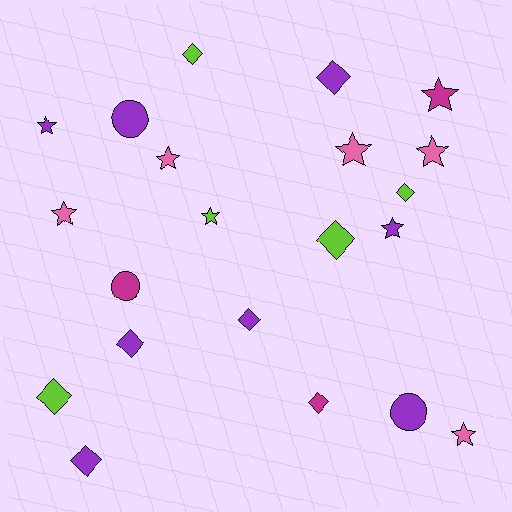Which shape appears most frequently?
Diamond, with 9 objects.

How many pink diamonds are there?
There are no pink diamonds.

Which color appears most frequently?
Purple, with 8 objects.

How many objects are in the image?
There are 21 objects.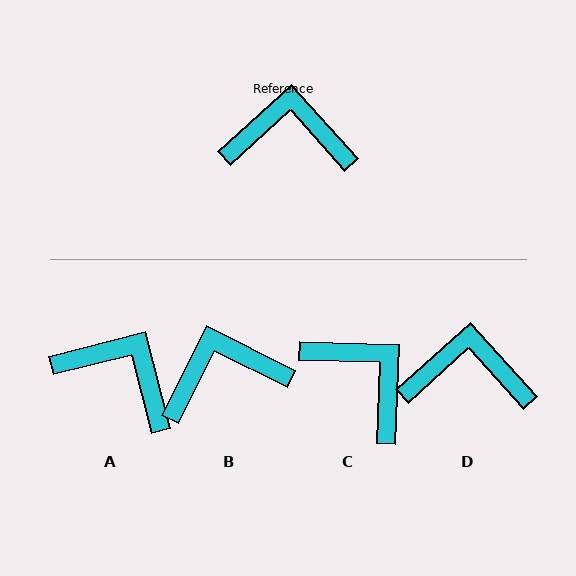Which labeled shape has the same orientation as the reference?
D.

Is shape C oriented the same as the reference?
No, it is off by about 44 degrees.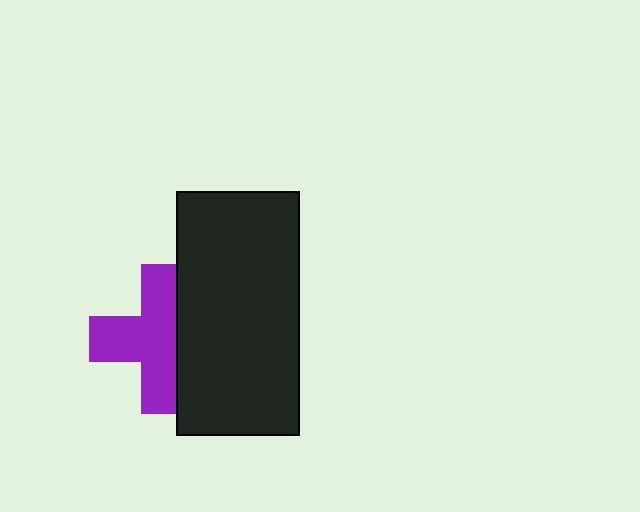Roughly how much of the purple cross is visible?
Most of it is visible (roughly 65%).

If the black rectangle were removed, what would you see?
You would see the complete purple cross.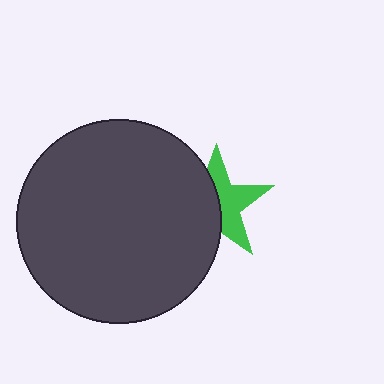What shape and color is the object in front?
The object in front is a dark gray circle.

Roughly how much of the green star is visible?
About half of it is visible (roughly 50%).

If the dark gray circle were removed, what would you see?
You would see the complete green star.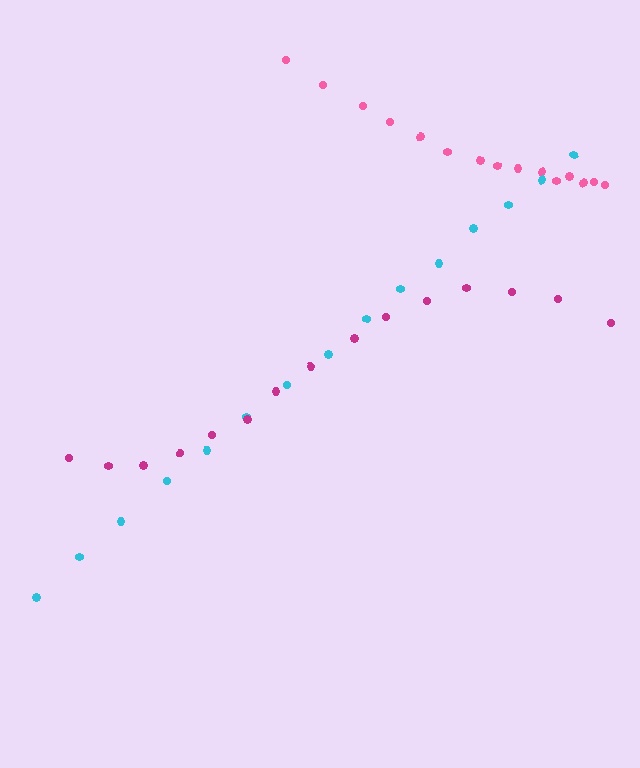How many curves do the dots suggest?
There are 3 distinct paths.